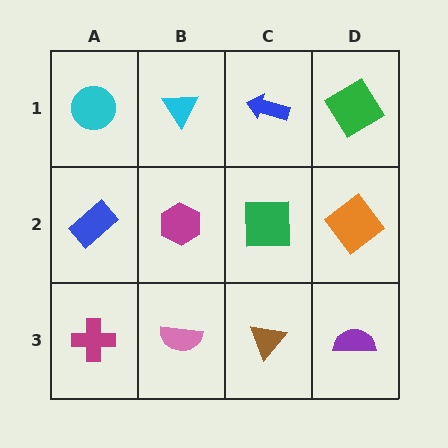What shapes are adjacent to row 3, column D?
An orange diamond (row 2, column D), a brown triangle (row 3, column C).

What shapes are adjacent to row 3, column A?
A blue rectangle (row 2, column A), a pink semicircle (row 3, column B).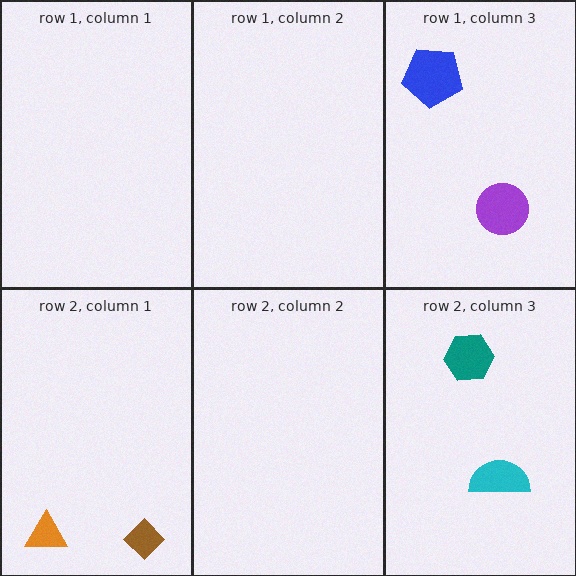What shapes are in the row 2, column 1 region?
The orange triangle, the brown diamond.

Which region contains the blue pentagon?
The row 1, column 3 region.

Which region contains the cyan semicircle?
The row 2, column 3 region.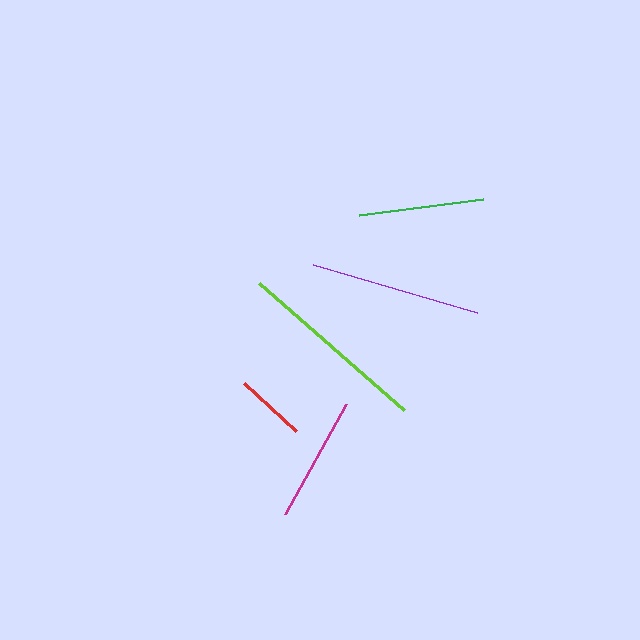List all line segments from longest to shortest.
From longest to shortest: lime, purple, magenta, green, red.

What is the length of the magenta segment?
The magenta segment is approximately 127 pixels long.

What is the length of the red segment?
The red segment is approximately 70 pixels long.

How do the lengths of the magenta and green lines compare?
The magenta and green lines are approximately the same length.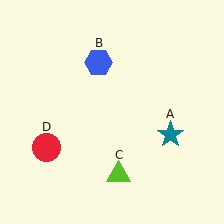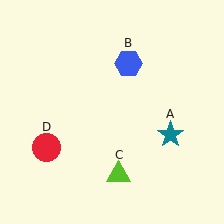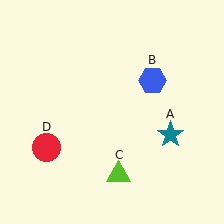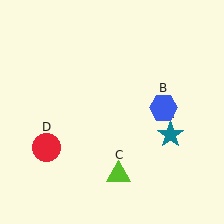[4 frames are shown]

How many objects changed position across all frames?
1 object changed position: blue hexagon (object B).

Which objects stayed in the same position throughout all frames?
Teal star (object A) and lime triangle (object C) and red circle (object D) remained stationary.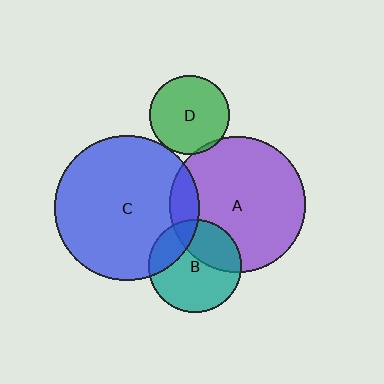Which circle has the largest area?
Circle C (blue).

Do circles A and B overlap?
Yes.